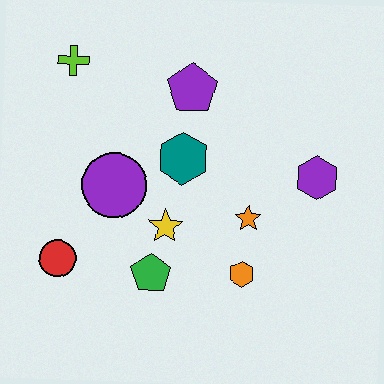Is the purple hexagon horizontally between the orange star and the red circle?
No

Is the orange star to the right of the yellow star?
Yes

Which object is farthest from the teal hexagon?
The red circle is farthest from the teal hexagon.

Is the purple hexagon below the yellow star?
No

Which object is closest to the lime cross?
The purple pentagon is closest to the lime cross.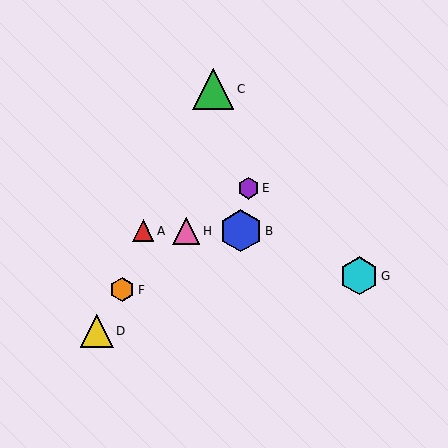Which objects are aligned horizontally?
Objects A, B, H are aligned horizontally.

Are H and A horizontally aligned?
Yes, both are at y≈231.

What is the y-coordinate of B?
Object B is at y≈231.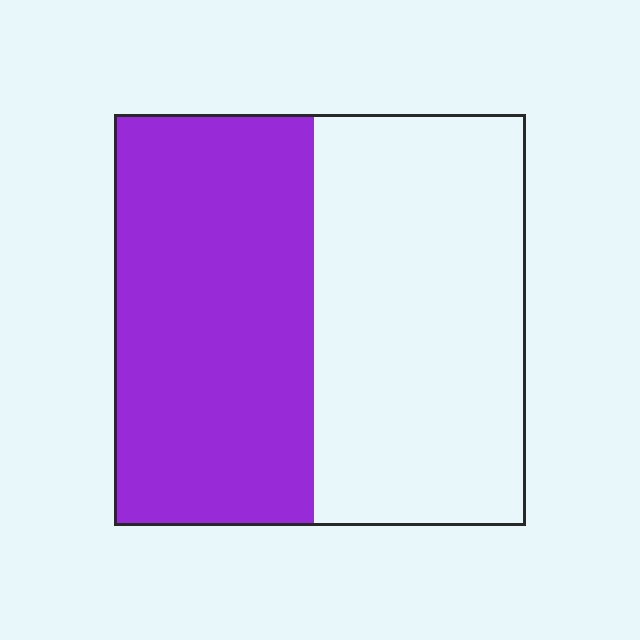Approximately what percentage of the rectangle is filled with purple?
Approximately 50%.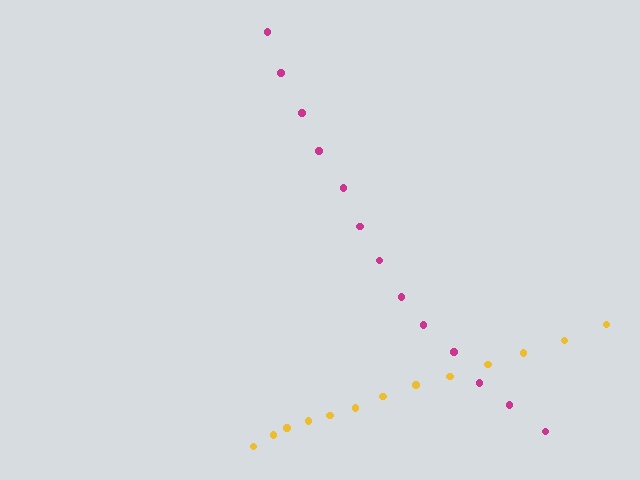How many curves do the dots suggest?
There are 2 distinct paths.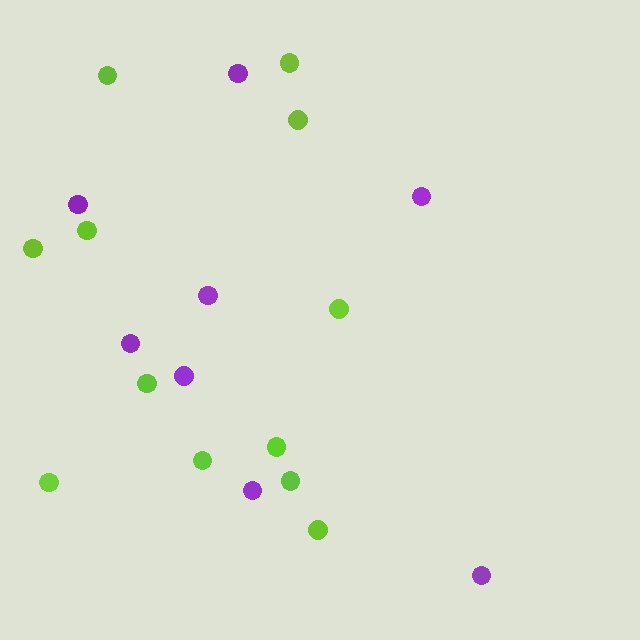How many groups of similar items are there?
There are 2 groups: one group of lime circles (12) and one group of purple circles (8).